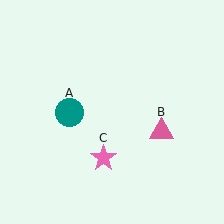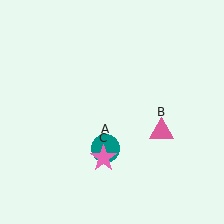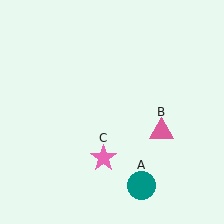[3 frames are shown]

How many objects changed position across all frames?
1 object changed position: teal circle (object A).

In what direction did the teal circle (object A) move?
The teal circle (object A) moved down and to the right.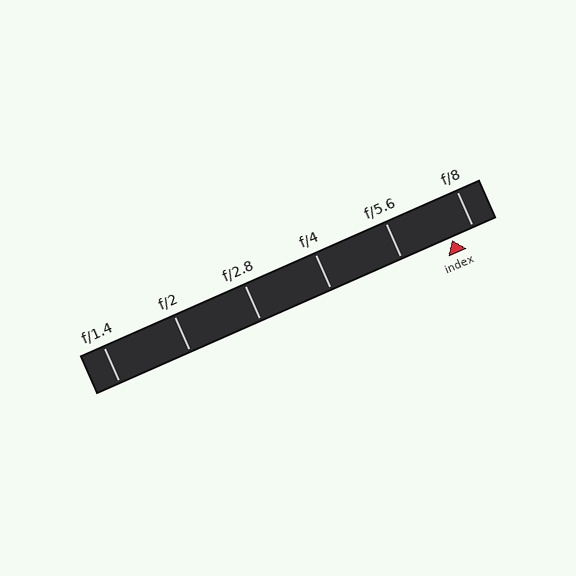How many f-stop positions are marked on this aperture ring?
There are 6 f-stop positions marked.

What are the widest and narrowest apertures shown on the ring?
The widest aperture shown is f/1.4 and the narrowest is f/8.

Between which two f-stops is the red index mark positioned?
The index mark is between f/5.6 and f/8.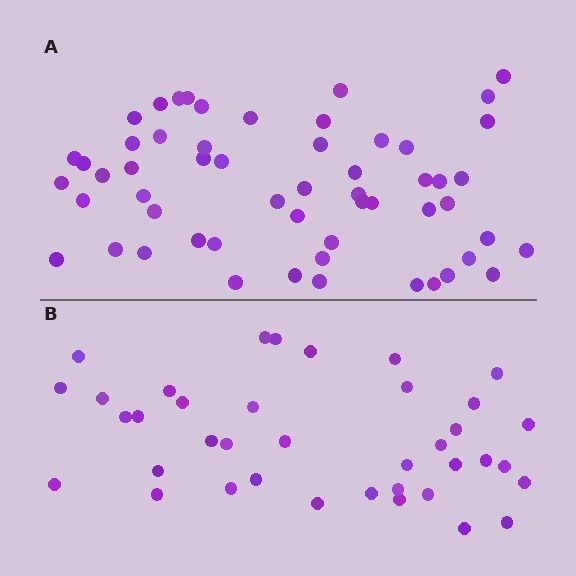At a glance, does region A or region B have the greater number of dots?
Region A (the top region) has more dots.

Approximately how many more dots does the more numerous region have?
Region A has approximately 20 more dots than region B.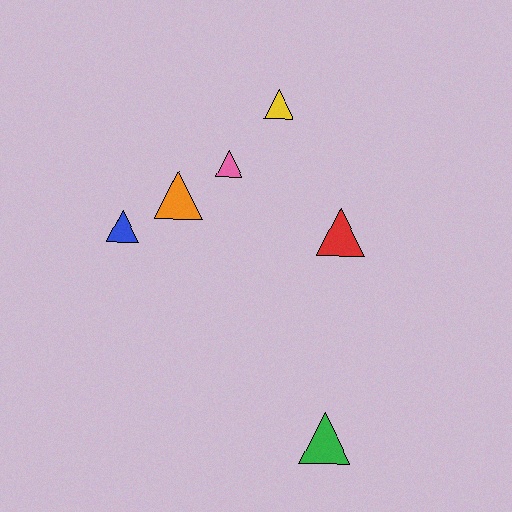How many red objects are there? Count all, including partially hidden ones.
There is 1 red object.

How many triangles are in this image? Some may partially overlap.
There are 6 triangles.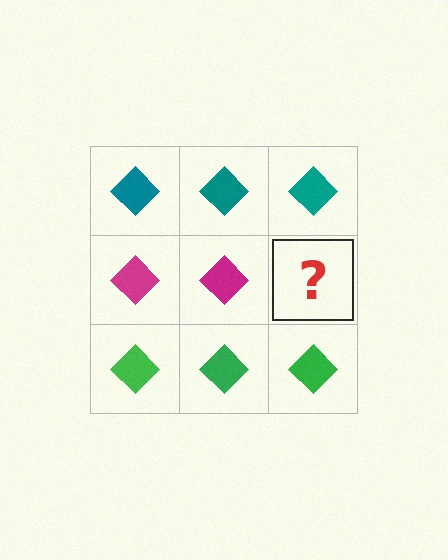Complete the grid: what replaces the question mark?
The question mark should be replaced with a magenta diamond.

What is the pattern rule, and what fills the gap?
The rule is that each row has a consistent color. The gap should be filled with a magenta diamond.